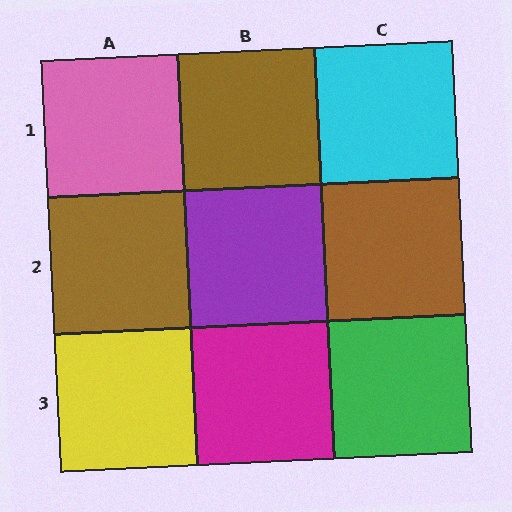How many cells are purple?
1 cell is purple.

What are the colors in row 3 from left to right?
Yellow, magenta, green.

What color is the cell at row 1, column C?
Cyan.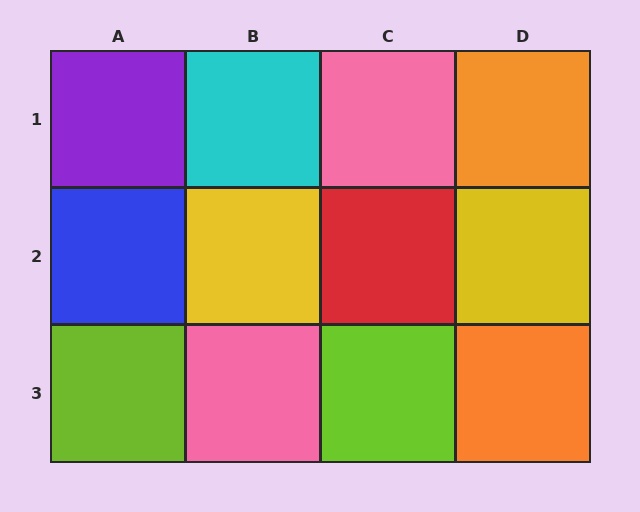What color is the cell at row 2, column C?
Red.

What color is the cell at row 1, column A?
Purple.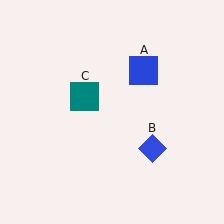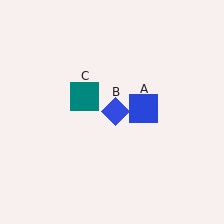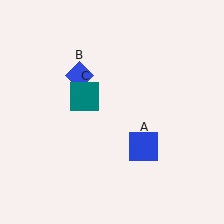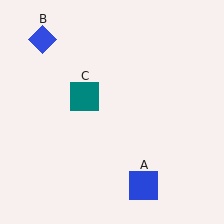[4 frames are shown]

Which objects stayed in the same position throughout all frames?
Teal square (object C) remained stationary.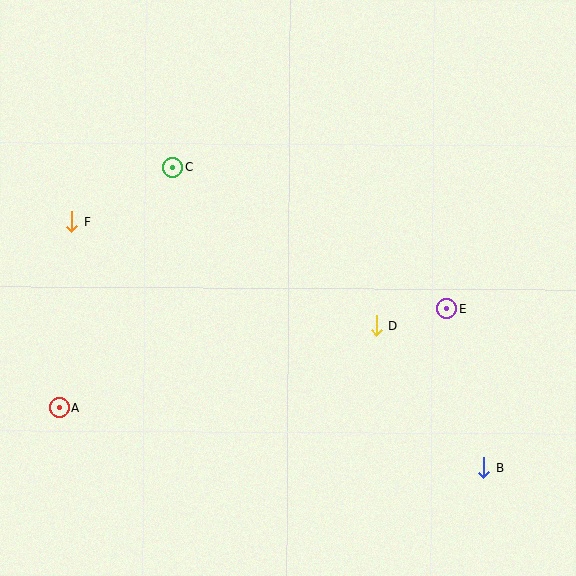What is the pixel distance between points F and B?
The distance between F and B is 480 pixels.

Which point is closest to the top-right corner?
Point E is closest to the top-right corner.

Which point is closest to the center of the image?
Point D at (376, 325) is closest to the center.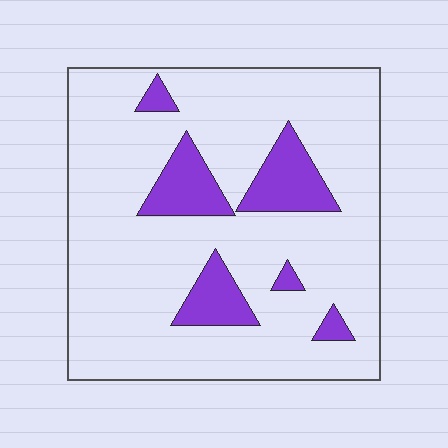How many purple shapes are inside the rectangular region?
6.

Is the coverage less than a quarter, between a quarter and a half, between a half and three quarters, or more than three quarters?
Less than a quarter.